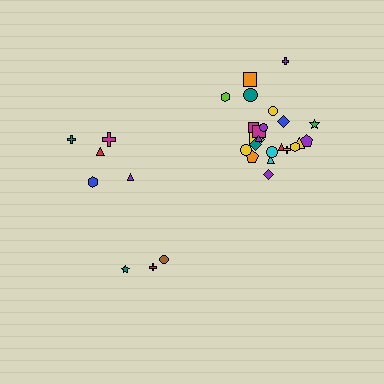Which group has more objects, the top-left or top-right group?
The top-right group.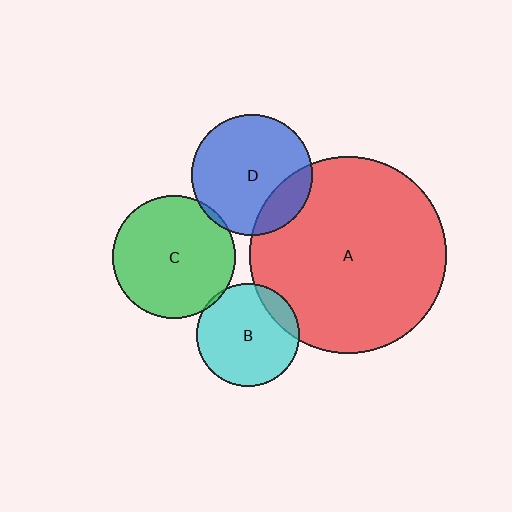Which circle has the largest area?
Circle A (red).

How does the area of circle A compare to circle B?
Approximately 3.7 times.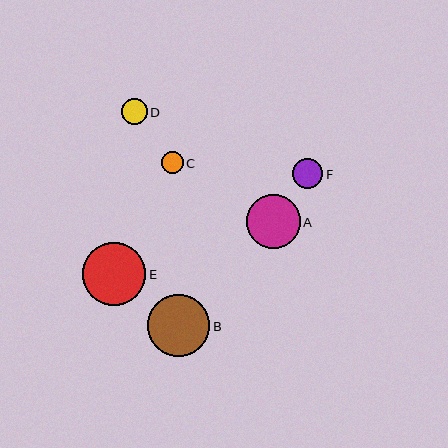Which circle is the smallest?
Circle C is the smallest with a size of approximately 22 pixels.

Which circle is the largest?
Circle E is the largest with a size of approximately 63 pixels.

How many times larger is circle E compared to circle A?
Circle E is approximately 1.2 times the size of circle A.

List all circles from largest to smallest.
From largest to smallest: E, B, A, F, D, C.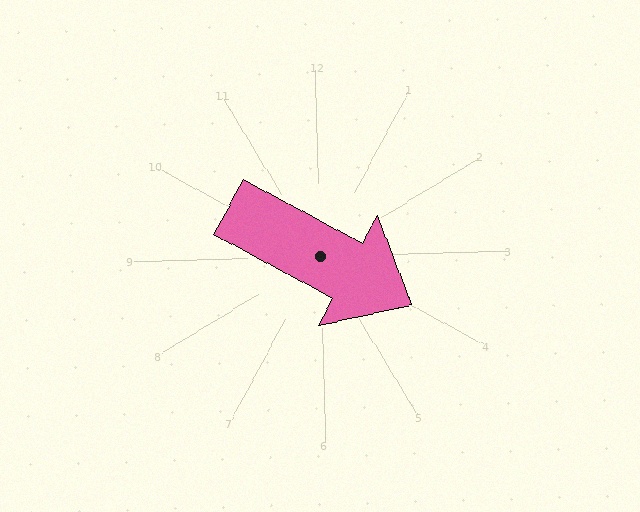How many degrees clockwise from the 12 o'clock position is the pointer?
Approximately 120 degrees.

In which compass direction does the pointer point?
Southeast.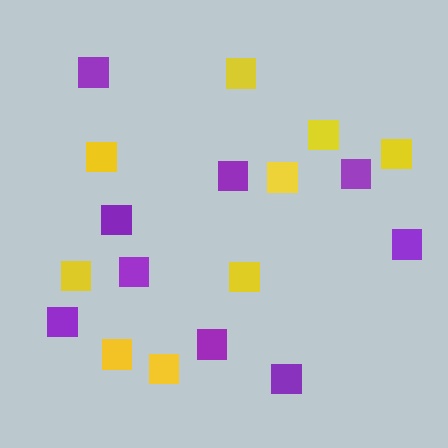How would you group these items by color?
There are 2 groups: one group of yellow squares (9) and one group of purple squares (9).